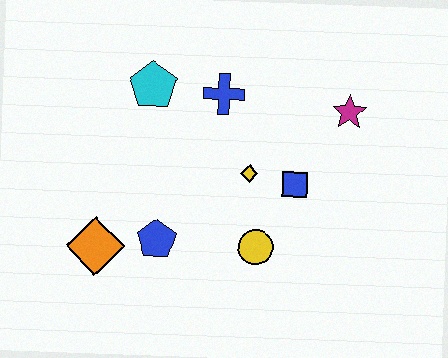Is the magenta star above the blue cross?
No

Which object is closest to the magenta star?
The blue square is closest to the magenta star.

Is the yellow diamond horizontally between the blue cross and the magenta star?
Yes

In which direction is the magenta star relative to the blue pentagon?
The magenta star is to the right of the blue pentagon.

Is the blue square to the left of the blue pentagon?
No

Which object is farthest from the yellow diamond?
The orange diamond is farthest from the yellow diamond.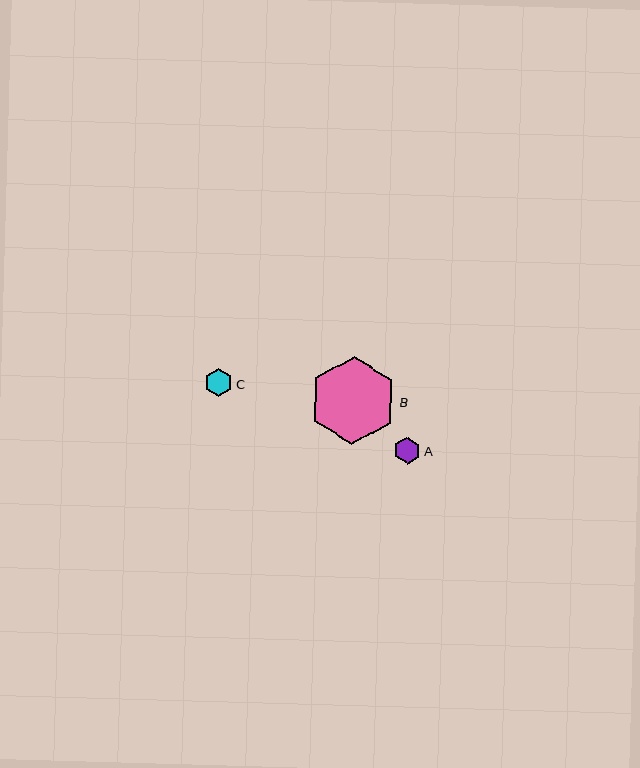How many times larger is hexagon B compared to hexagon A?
Hexagon B is approximately 3.3 times the size of hexagon A.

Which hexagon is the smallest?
Hexagon A is the smallest with a size of approximately 27 pixels.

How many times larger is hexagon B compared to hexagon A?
Hexagon B is approximately 3.3 times the size of hexagon A.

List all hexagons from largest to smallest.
From largest to smallest: B, C, A.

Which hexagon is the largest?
Hexagon B is the largest with a size of approximately 88 pixels.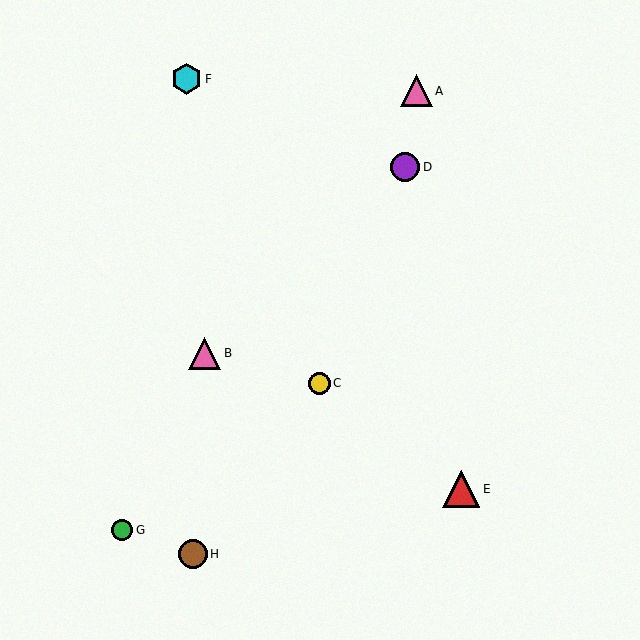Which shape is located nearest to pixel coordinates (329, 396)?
The yellow circle (labeled C) at (319, 383) is nearest to that location.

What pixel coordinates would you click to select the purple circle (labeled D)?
Click at (405, 167) to select the purple circle D.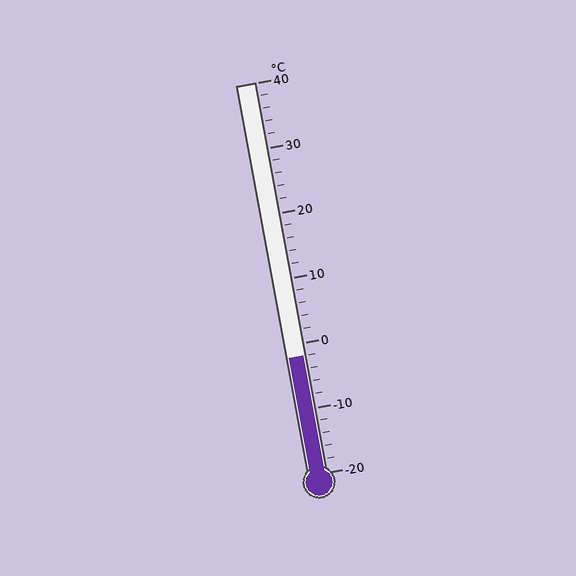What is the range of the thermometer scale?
The thermometer scale ranges from -20°C to 40°C.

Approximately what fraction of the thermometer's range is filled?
The thermometer is filled to approximately 30% of its range.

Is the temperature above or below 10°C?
The temperature is below 10°C.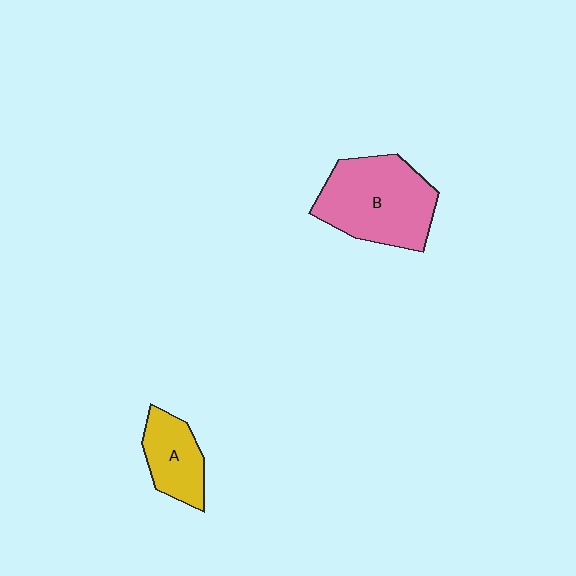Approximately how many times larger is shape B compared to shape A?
Approximately 1.9 times.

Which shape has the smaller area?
Shape A (yellow).